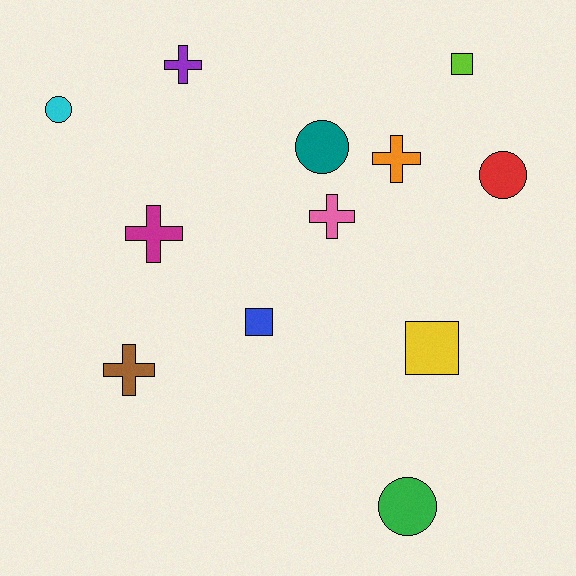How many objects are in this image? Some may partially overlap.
There are 12 objects.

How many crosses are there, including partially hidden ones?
There are 5 crosses.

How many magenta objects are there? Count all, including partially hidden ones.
There is 1 magenta object.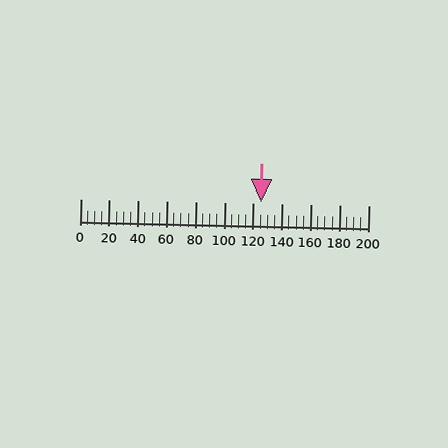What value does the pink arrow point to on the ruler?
The pink arrow points to approximately 125.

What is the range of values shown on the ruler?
The ruler shows values from 0 to 200.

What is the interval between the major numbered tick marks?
The major tick marks are spaced 20 units apart.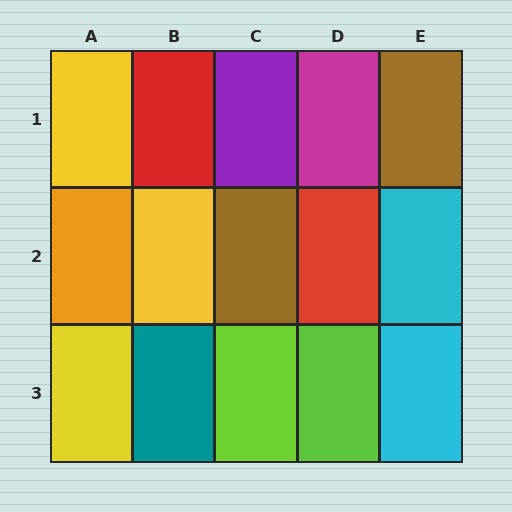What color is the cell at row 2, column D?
Red.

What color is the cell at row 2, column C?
Brown.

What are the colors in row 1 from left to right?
Yellow, red, purple, magenta, brown.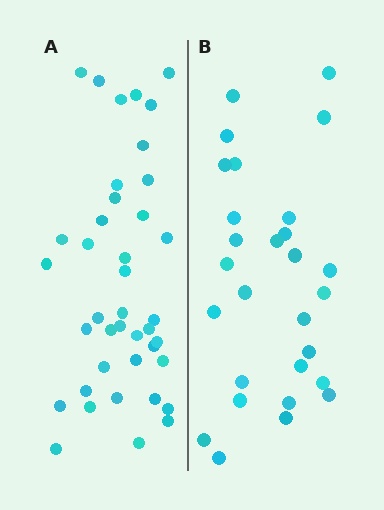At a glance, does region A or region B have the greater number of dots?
Region A (the left region) has more dots.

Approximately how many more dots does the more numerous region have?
Region A has roughly 12 or so more dots than region B.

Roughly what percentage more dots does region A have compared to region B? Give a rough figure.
About 45% more.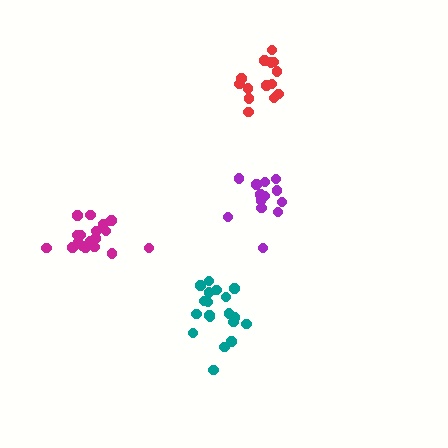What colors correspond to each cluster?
The clusters are colored: purple, magenta, teal, red.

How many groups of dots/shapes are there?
There are 4 groups.